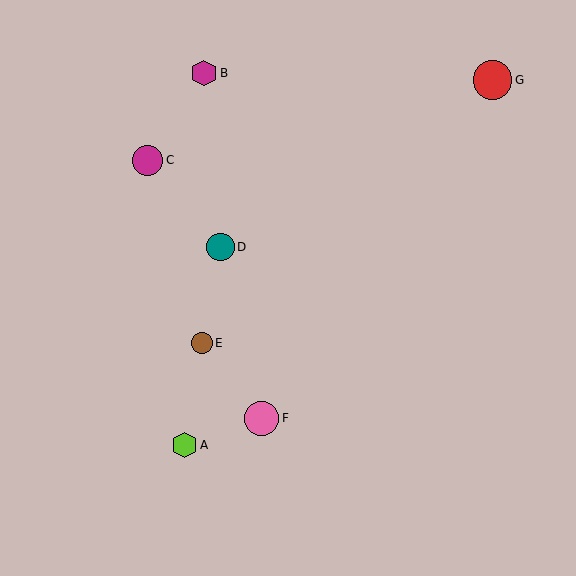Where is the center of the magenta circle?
The center of the magenta circle is at (148, 160).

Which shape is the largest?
The red circle (labeled G) is the largest.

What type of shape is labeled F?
Shape F is a pink circle.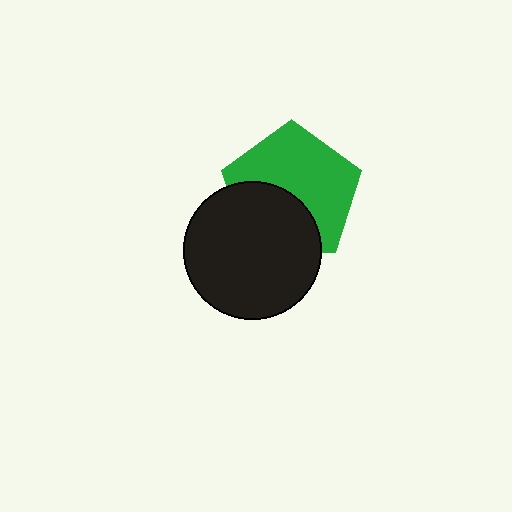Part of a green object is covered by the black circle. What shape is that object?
It is a pentagon.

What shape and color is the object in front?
The object in front is a black circle.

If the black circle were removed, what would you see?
You would see the complete green pentagon.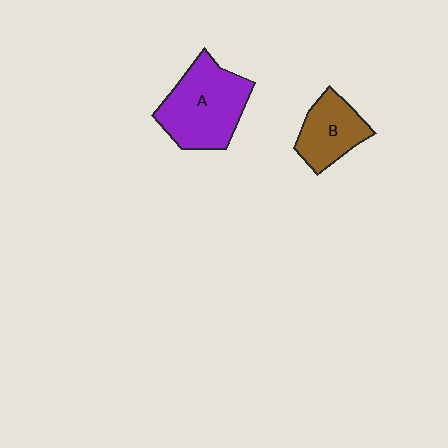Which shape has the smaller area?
Shape B (brown).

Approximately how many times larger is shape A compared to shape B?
Approximately 1.6 times.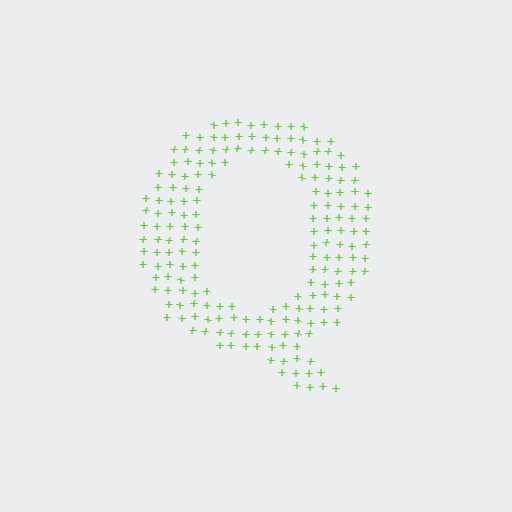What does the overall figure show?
The overall figure shows the letter Q.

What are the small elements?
The small elements are plus signs.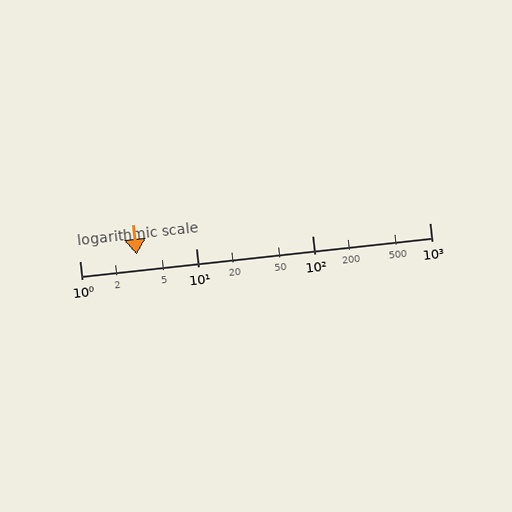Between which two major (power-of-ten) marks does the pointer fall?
The pointer is between 1 and 10.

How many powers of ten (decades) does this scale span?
The scale spans 3 decades, from 1 to 1000.